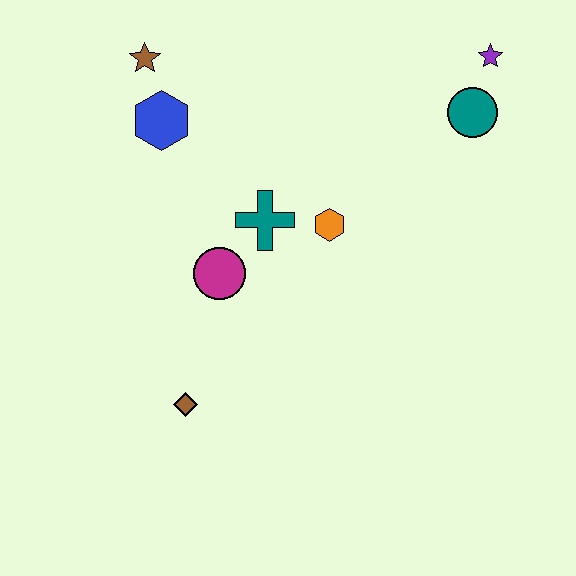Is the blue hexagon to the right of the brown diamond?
No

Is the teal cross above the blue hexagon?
No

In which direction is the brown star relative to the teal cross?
The brown star is above the teal cross.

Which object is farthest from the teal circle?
The brown diamond is farthest from the teal circle.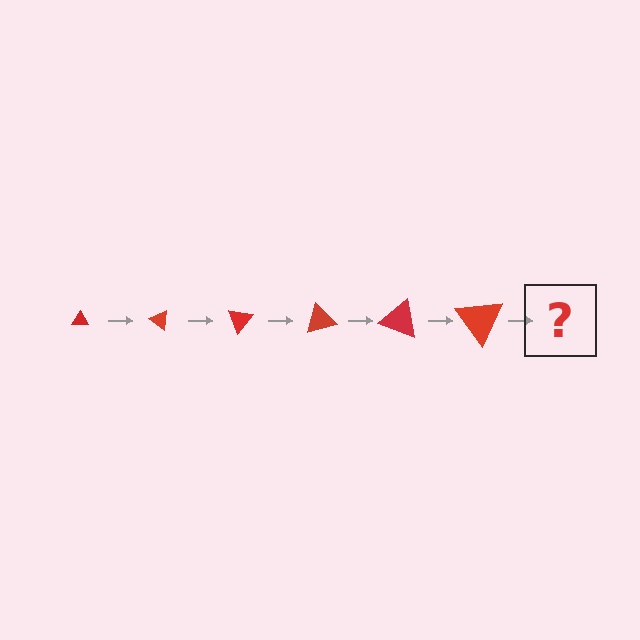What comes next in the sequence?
The next element should be a triangle, larger than the previous one and rotated 210 degrees from the start.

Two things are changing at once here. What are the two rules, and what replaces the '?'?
The two rules are that the triangle grows larger each step and it rotates 35 degrees each step. The '?' should be a triangle, larger than the previous one and rotated 210 degrees from the start.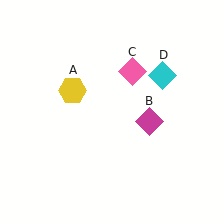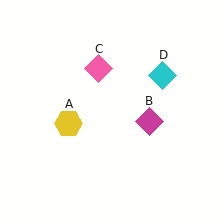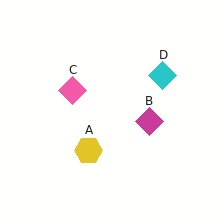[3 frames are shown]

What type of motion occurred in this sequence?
The yellow hexagon (object A), pink diamond (object C) rotated counterclockwise around the center of the scene.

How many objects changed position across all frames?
2 objects changed position: yellow hexagon (object A), pink diamond (object C).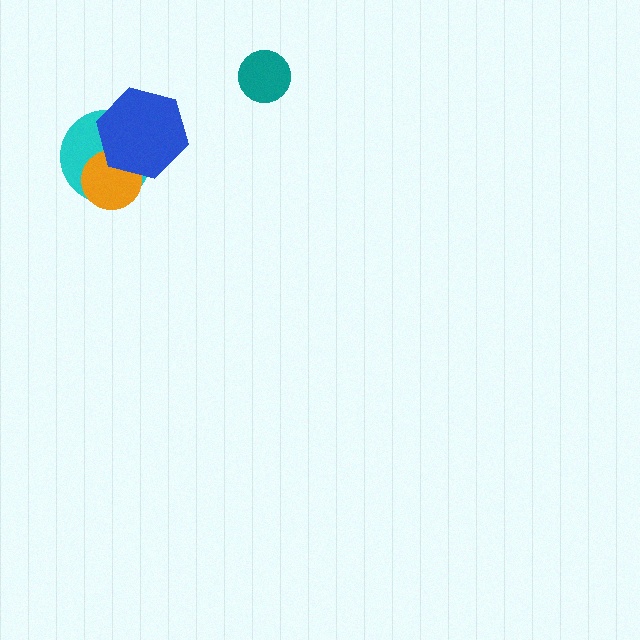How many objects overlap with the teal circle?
0 objects overlap with the teal circle.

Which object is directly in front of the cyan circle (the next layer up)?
The orange circle is directly in front of the cyan circle.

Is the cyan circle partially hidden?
Yes, it is partially covered by another shape.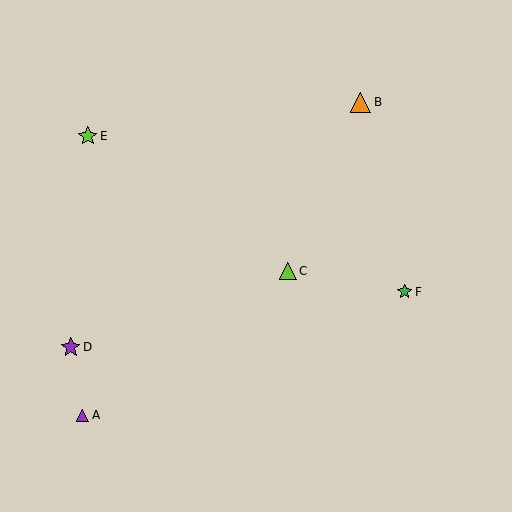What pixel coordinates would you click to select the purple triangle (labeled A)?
Click at (83, 415) to select the purple triangle A.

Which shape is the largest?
The orange triangle (labeled B) is the largest.